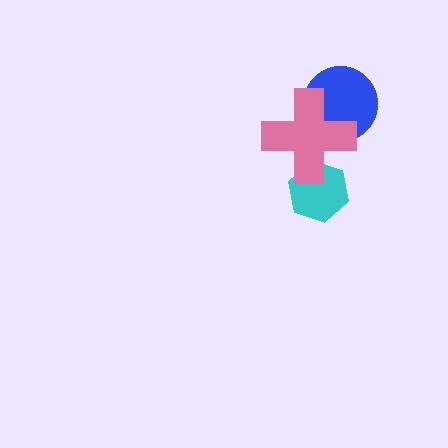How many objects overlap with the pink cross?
2 objects overlap with the pink cross.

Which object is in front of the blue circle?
The pink cross is in front of the blue circle.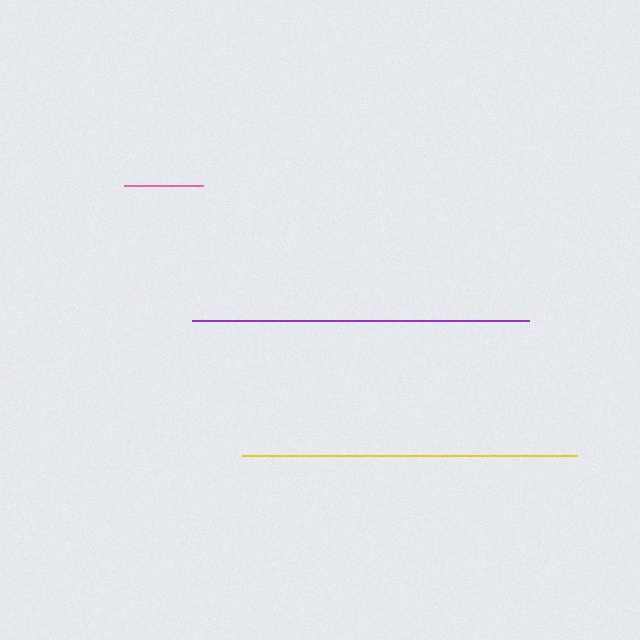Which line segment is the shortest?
The pink line is the shortest at approximately 79 pixels.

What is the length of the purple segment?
The purple segment is approximately 338 pixels long.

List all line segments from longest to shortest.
From longest to shortest: purple, yellow, pink.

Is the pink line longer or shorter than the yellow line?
The yellow line is longer than the pink line.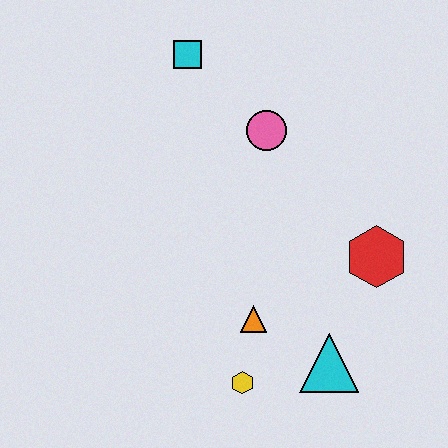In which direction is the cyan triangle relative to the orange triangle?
The cyan triangle is to the right of the orange triangle.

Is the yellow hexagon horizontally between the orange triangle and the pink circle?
No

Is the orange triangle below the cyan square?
Yes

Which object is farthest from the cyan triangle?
The cyan square is farthest from the cyan triangle.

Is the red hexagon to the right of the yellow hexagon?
Yes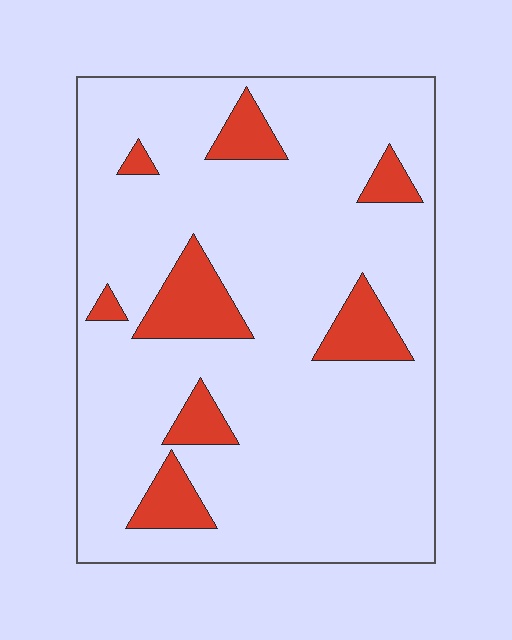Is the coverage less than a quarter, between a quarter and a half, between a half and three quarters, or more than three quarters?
Less than a quarter.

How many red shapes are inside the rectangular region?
8.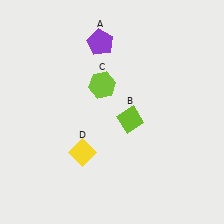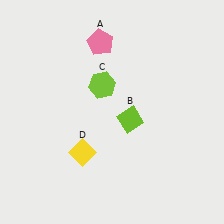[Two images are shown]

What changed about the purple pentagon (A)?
In Image 1, A is purple. In Image 2, it changed to pink.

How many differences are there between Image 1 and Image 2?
There is 1 difference between the two images.